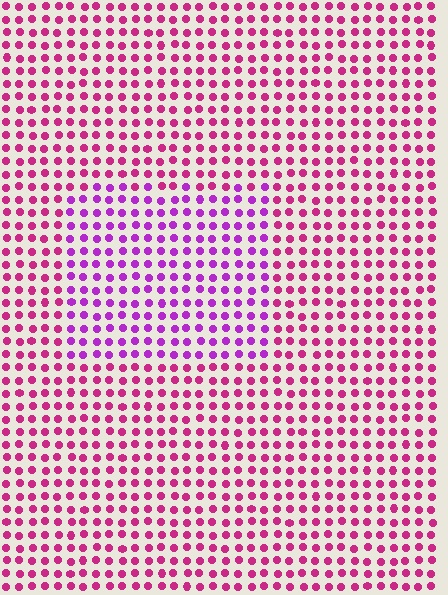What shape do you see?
I see a rectangle.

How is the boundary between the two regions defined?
The boundary is defined purely by a slight shift in hue (about 33 degrees). Spacing, size, and orientation are identical on both sides.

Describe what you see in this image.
The image is filled with small magenta elements in a uniform arrangement. A rectangle-shaped region is visible where the elements are tinted to a slightly different hue, forming a subtle color boundary.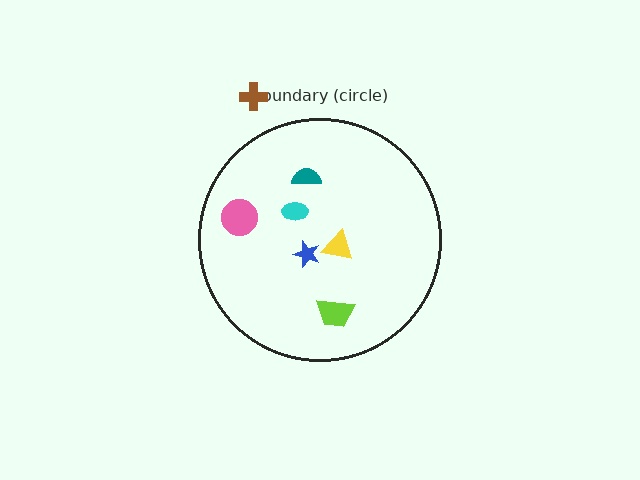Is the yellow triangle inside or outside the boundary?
Inside.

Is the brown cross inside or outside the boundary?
Outside.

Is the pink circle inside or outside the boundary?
Inside.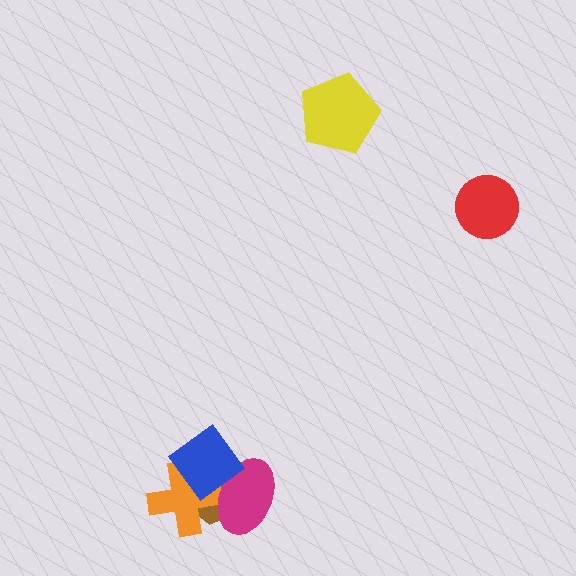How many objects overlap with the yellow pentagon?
0 objects overlap with the yellow pentagon.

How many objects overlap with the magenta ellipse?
3 objects overlap with the magenta ellipse.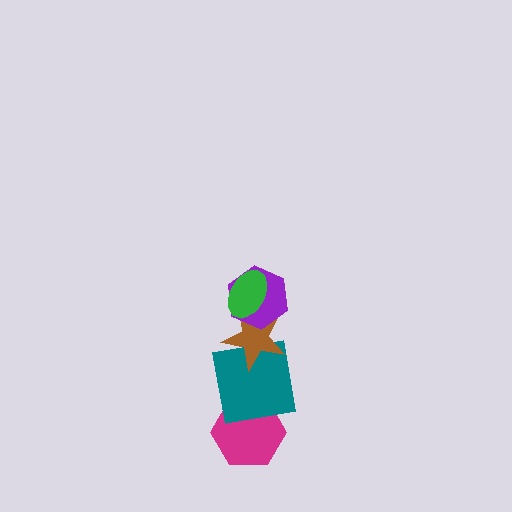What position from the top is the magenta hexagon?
The magenta hexagon is 5th from the top.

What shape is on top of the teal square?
The brown star is on top of the teal square.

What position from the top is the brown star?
The brown star is 3rd from the top.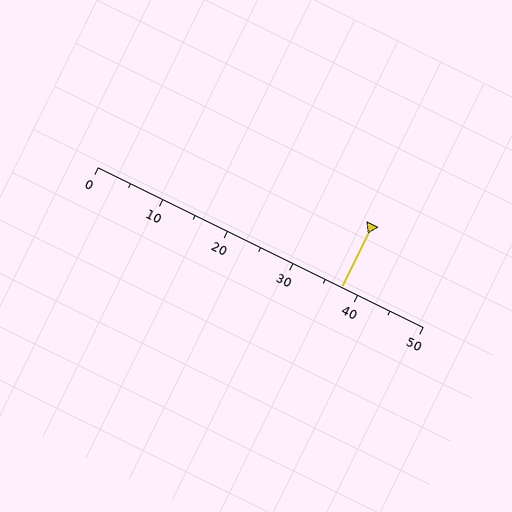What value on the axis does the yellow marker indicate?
The marker indicates approximately 37.5.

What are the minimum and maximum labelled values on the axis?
The axis runs from 0 to 50.